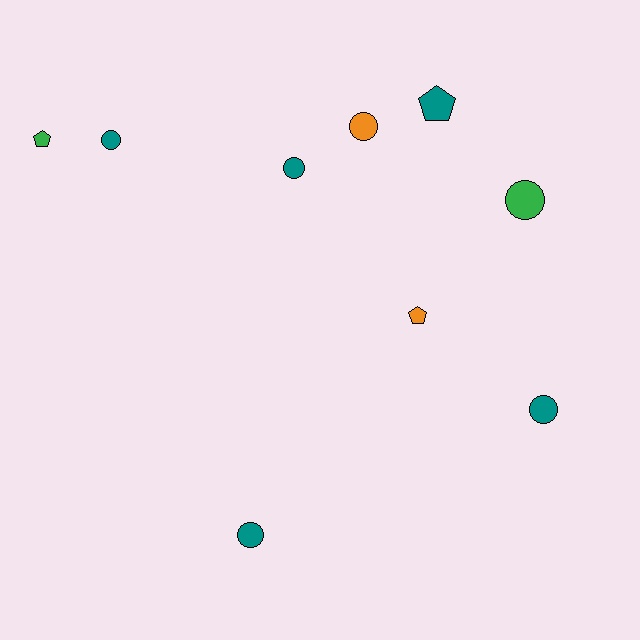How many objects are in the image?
There are 9 objects.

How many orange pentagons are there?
There is 1 orange pentagon.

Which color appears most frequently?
Teal, with 5 objects.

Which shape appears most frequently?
Circle, with 6 objects.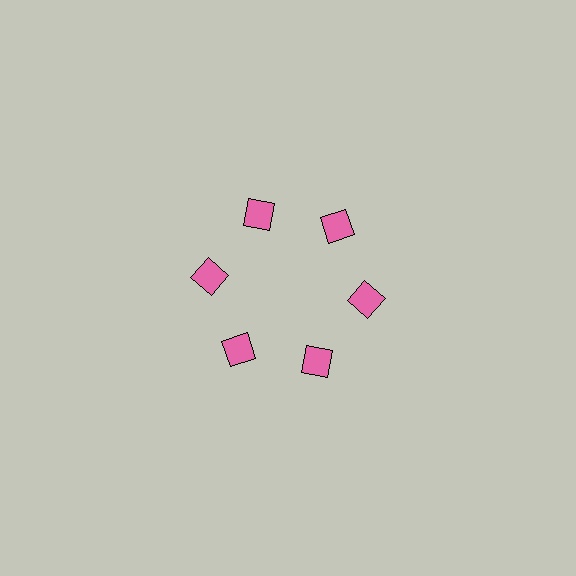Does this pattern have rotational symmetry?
Yes, this pattern has 6-fold rotational symmetry. It looks the same after rotating 60 degrees around the center.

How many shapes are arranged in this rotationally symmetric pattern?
There are 6 shapes, arranged in 6 groups of 1.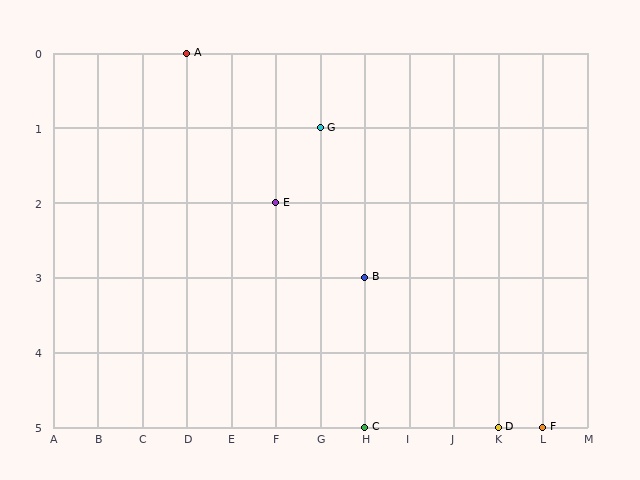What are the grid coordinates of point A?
Point A is at grid coordinates (D, 0).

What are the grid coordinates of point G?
Point G is at grid coordinates (G, 1).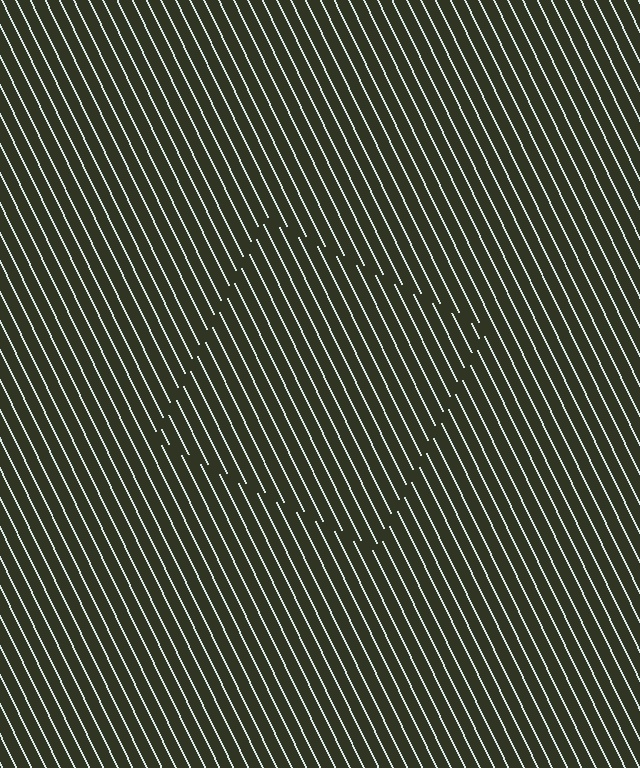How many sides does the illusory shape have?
4 sides — the line-ends trace a square.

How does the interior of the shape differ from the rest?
The interior of the shape contains the same grating, shifted by half a period — the contour is defined by the phase discontinuity where line-ends from the inner and outer gratings abut.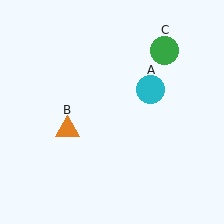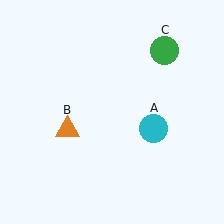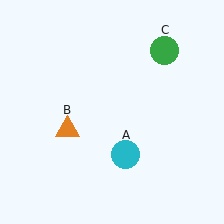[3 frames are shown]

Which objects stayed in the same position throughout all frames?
Orange triangle (object B) and green circle (object C) remained stationary.